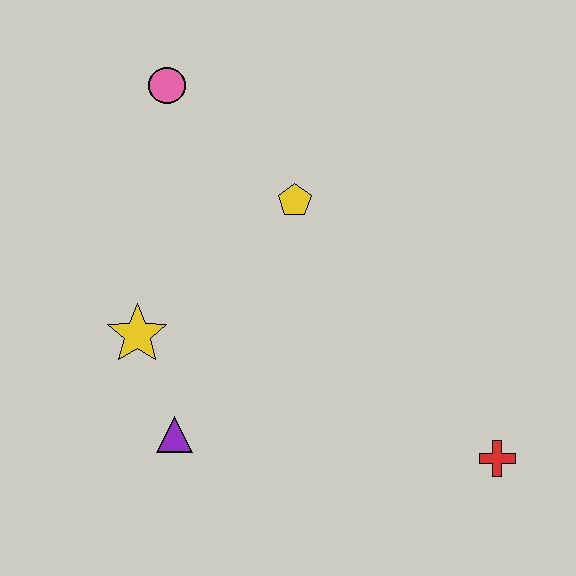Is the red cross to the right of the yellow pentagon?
Yes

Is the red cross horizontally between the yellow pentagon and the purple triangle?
No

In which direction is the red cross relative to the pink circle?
The red cross is below the pink circle.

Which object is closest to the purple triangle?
The yellow star is closest to the purple triangle.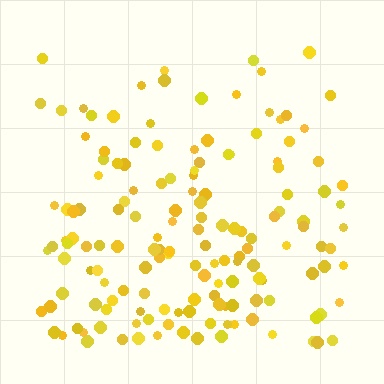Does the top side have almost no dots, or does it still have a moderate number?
Still a moderate number, just noticeably fewer than the bottom.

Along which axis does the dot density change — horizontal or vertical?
Vertical.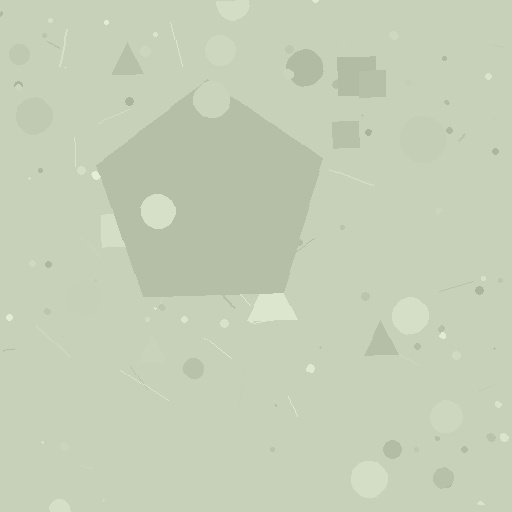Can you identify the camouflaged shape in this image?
The camouflaged shape is a pentagon.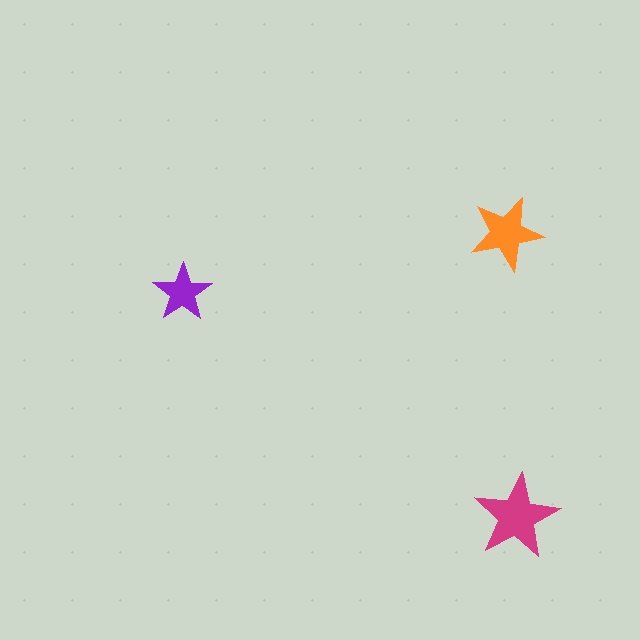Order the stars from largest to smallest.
the magenta one, the orange one, the purple one.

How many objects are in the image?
There are 3 objects in the image.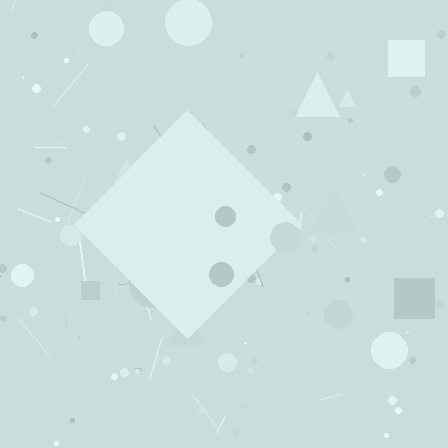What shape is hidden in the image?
A diamond is hidden in the image.